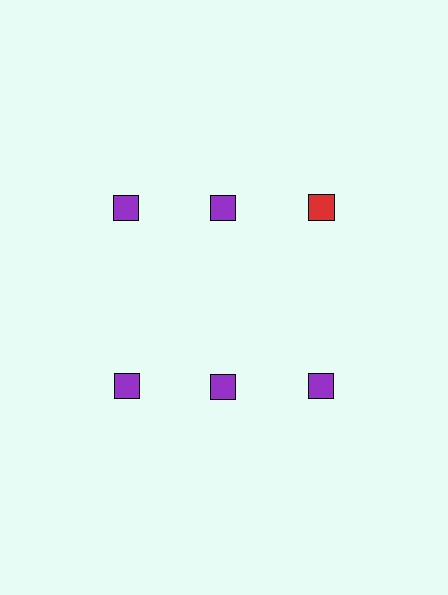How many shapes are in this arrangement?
There are 6 shapes arranged in a grid pattern.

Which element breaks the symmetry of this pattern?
The red square in the top row, center column breaks the symmetry. All other shapes are purple squares.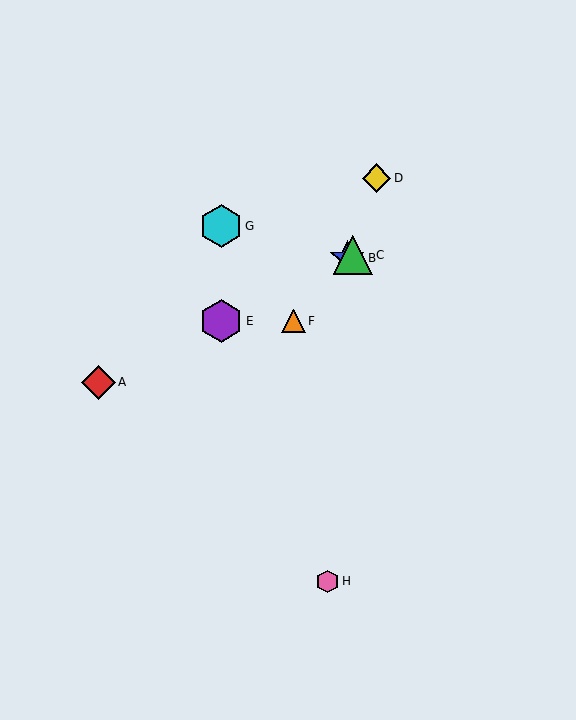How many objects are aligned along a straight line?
4 objects (A, B, C, E) are aligned along a straight line.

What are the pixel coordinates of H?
Object H is at (327, 581).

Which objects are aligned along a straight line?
Objects A, B, C, E are aligned along a straight line.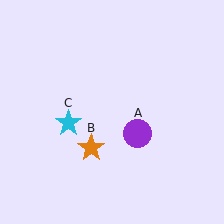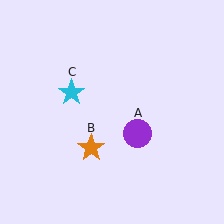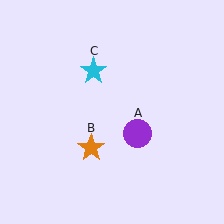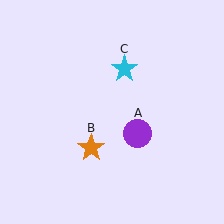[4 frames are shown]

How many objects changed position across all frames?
1 object changed position: cyan star (object C).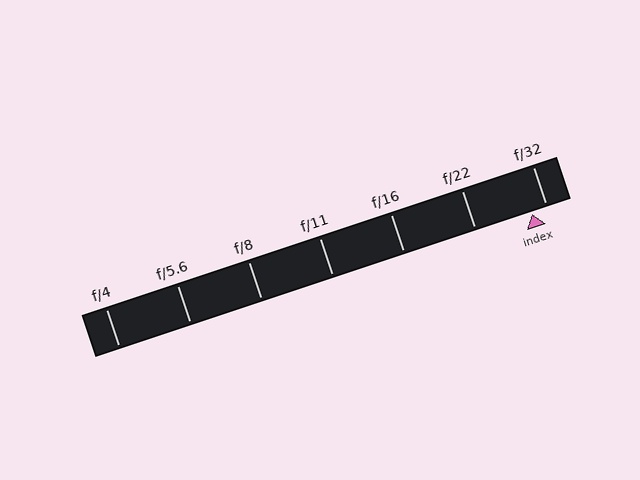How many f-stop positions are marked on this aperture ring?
There are 7 f-stop positions marked.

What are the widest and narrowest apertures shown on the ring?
The widest aperture shown is f/4 and the narrowest is f/32.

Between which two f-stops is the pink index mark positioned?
The index mark is between f/22 and f/32.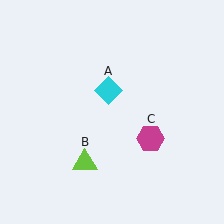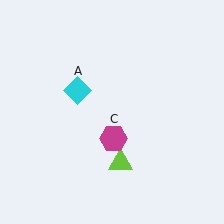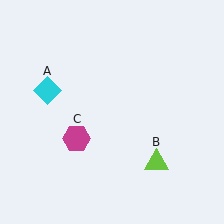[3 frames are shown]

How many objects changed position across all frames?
3 objects changed position: cyan diamond (object A), lime triangle (object B), magenta hexagon (object C).